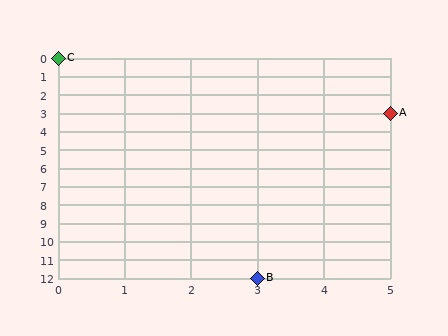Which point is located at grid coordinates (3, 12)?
Point B is at (3, 12).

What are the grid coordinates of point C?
Point C is at grid coordinates (0, 0).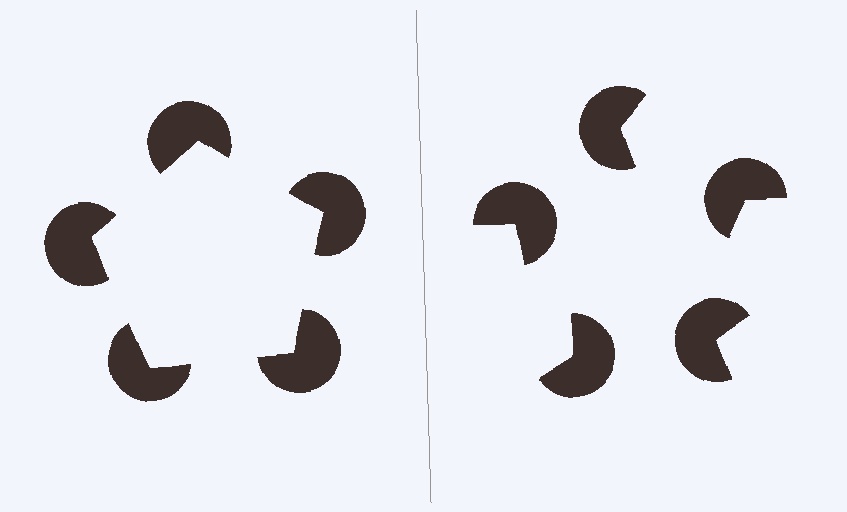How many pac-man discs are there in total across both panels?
10 — 5 on each side.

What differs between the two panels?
The pac-man discs are positioned identically on both sides; only the wedge orientations differ. On the left they align to a pentagon; on the right they are misaligned.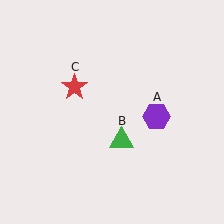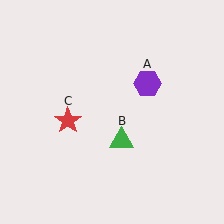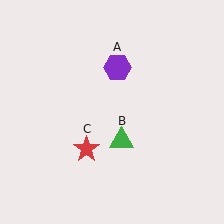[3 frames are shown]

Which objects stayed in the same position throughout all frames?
Green triangle (object B) remained stationary.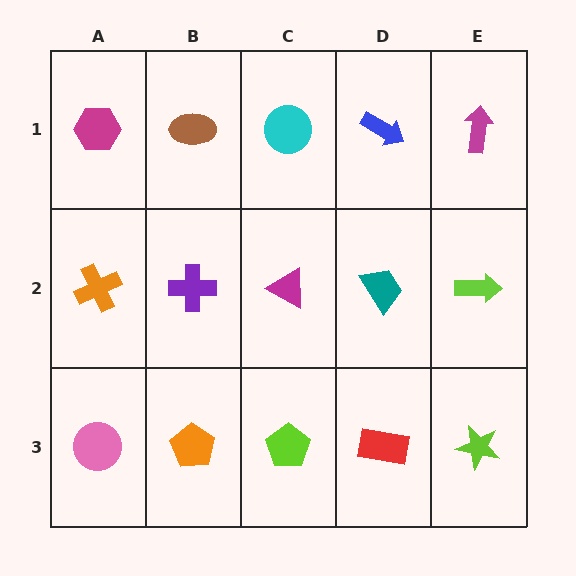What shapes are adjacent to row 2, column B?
A brown ellipse (row 1, column B), an orange pentagon (row 3, column B), an orange cross (row 2, column A), a magenta triangle (row 2, column C).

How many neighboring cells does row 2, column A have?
3.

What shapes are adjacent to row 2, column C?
A cyan circle (row 1, column C), a lime pentagon (row 3, column C), a purple cross (row 2, column B), a teal trapezoid (row 2, column D).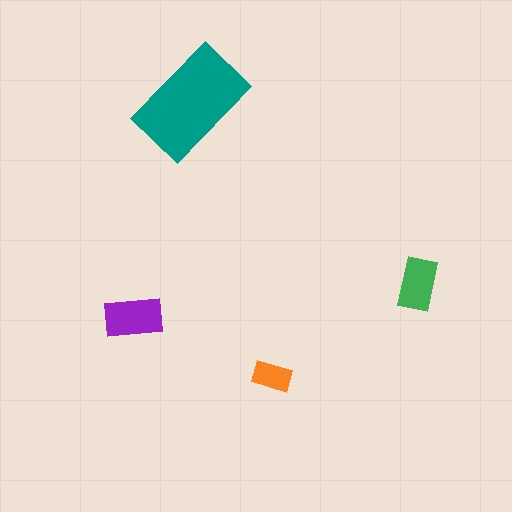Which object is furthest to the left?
The purple rectangle is leftmost.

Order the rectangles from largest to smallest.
the teal one, the purple one, the green one, the orange one.